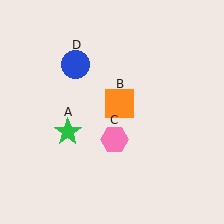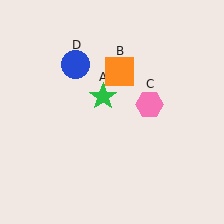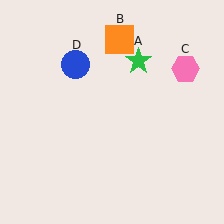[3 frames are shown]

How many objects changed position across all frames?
3 objects changed position: green star (object A), orange square (object B), pink hexagon (object C).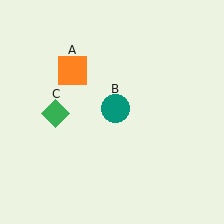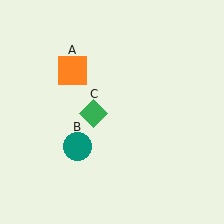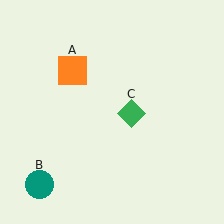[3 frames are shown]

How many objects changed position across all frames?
2 objects changed position: teal circle (object B), green diamond (object C).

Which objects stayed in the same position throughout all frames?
Orange square (object A) remained stationary.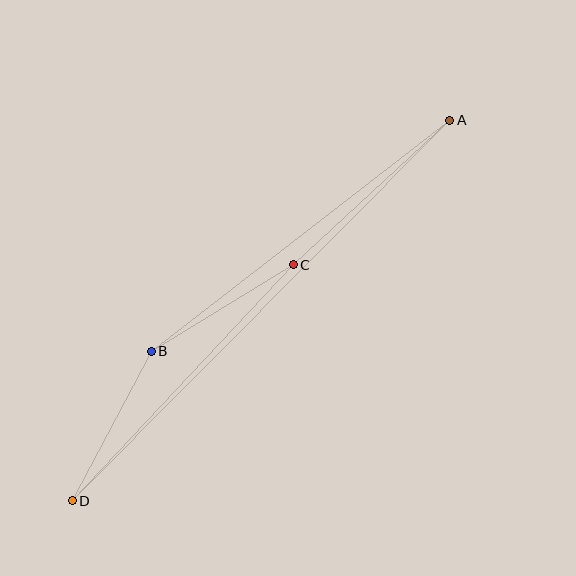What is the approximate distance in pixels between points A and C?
The distance between A and C is approximately 213 pixels.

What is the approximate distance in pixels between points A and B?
The distance between A and B is approximately 378 pixels.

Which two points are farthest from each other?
Points A and D are farthest from each other.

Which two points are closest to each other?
Points B and C are closest to each other.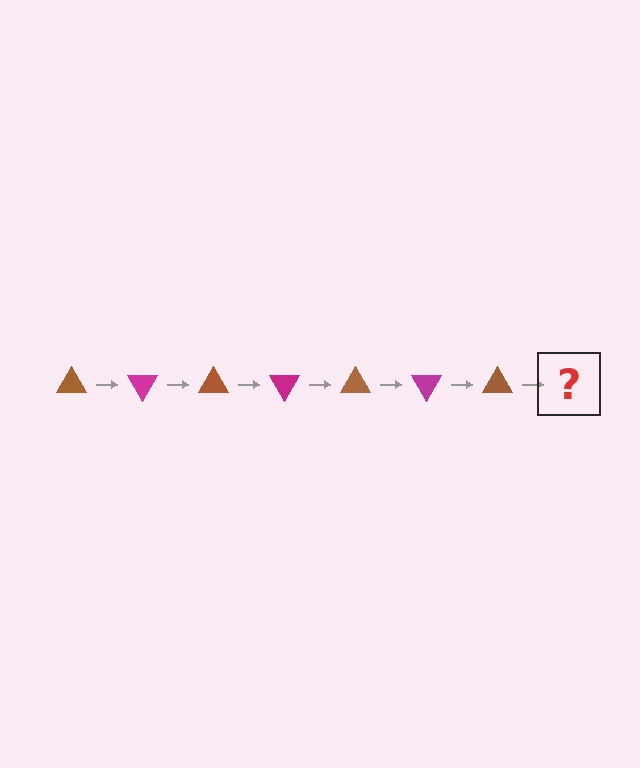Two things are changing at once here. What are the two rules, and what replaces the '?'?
The two rules are that it rotates 60 degrees each step and the color cycles through brown and magenta. The '?' should be a magenta triangle, rotated 420 degrees from the start.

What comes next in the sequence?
The next element should be a magenta triangle, rotated 420 degrees from the start.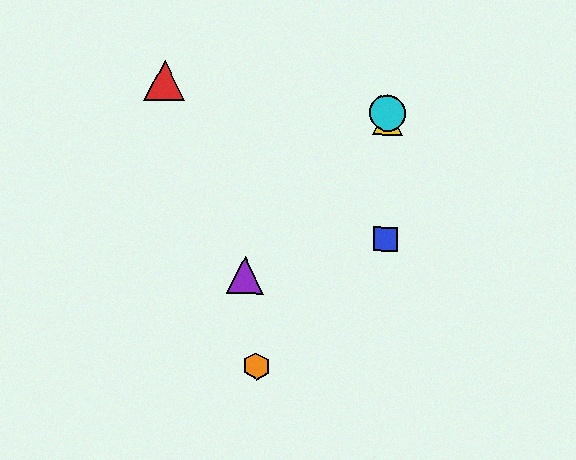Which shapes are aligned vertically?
The blue square, the green triangle, the yellow triangle, the cyan circle are aligned vertically.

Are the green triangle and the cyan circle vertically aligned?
Yes, both are at x≈388.